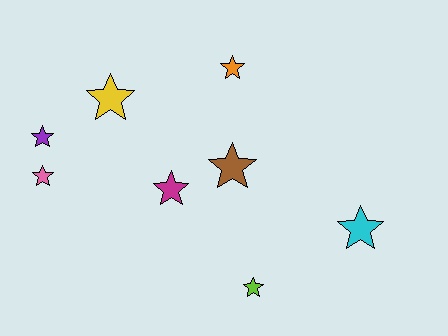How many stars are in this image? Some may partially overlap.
There are 8 stars.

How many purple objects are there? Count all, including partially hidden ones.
There is 1 purple object.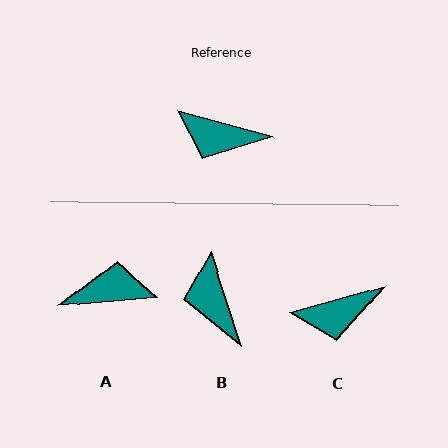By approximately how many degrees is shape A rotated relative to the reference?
Approximately 160 degrees clockwise.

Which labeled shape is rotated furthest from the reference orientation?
A, about 160 degrees away.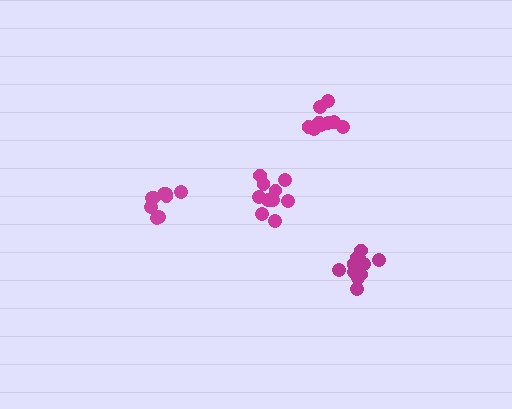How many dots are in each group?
Group 1: 9 dots, Group 2: 12 dots, Group 3: 9 dots, Group 4: 11 dots (41 total).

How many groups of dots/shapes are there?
There are 4 groups.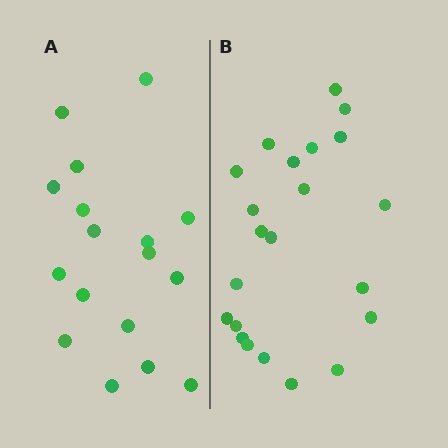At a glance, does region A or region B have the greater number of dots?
Region B (the right region) has more dots.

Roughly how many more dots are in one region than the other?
Region B has about 5 more dots than region A.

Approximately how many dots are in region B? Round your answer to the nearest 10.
About 20 dots. (The exact count is 22, which rounds to 20.)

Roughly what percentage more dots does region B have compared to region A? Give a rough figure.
About 30% more.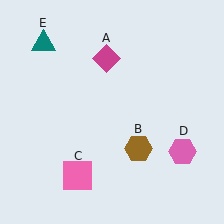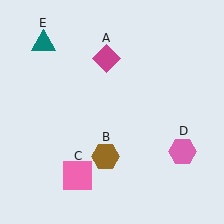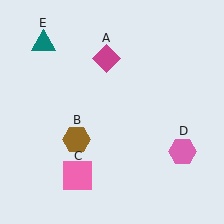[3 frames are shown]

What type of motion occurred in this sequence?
The brown hexagon (object B) rotated clockwise around the center of the scene.